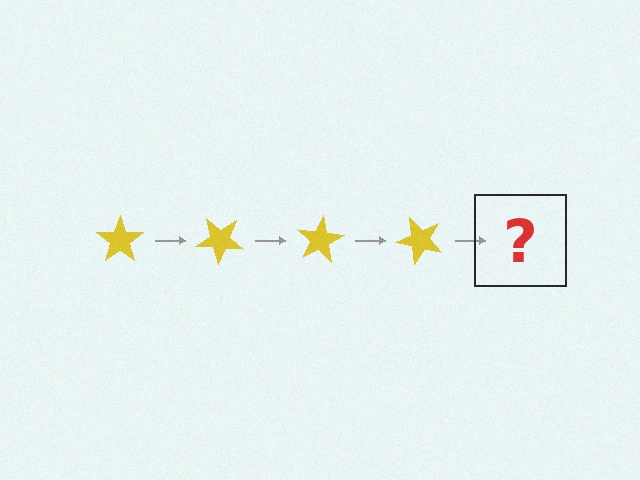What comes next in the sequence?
The next element should be a yellow star rotated 160 degrees.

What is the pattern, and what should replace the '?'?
The pattern is that the star rotates 40 degrees each step. The '?' should be a yellow star rotated 160 degrees.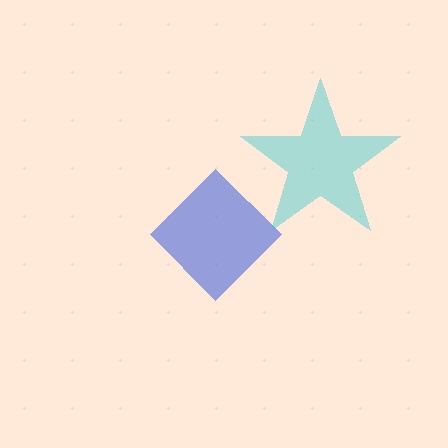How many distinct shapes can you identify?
There are 2 distinct shapes: a blue diamond, a cyan star.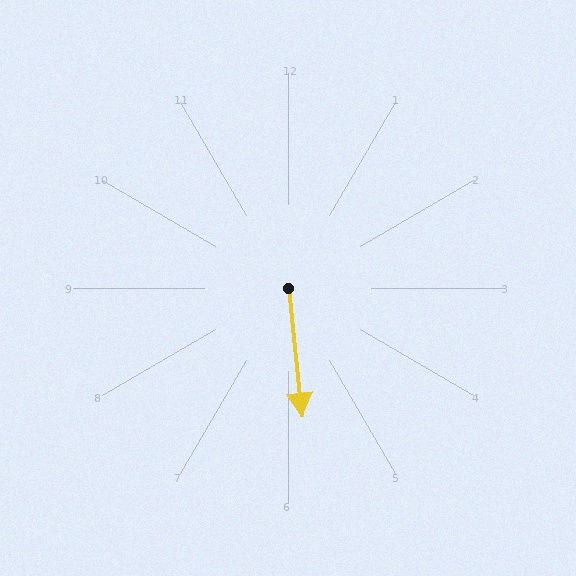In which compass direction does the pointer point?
South.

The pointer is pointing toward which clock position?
Roughly 6 o'clock.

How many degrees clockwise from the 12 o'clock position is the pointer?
Approximately 174 degrees.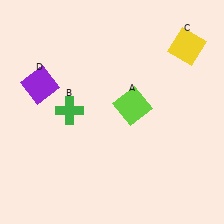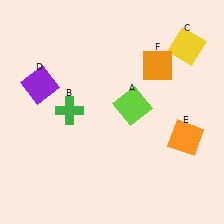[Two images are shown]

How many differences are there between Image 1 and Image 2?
There are 2 differences between the two images.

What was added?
An orange square (E), an orange square (F) were added in Image 2.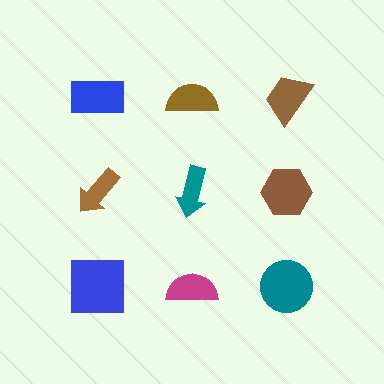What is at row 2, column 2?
A teal arrow.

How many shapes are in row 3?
3 shapes.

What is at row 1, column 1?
A blue rectangle.